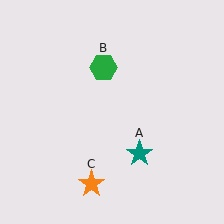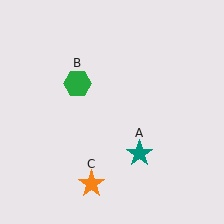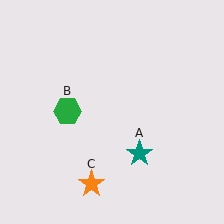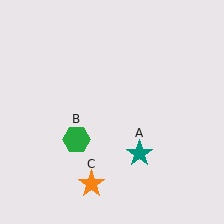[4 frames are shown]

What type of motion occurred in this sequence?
The green hexagon (object B) rotated counterclockwise around the center of the scene.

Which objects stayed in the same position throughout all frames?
Teal star (object A) and orange star (object C) remained stationary.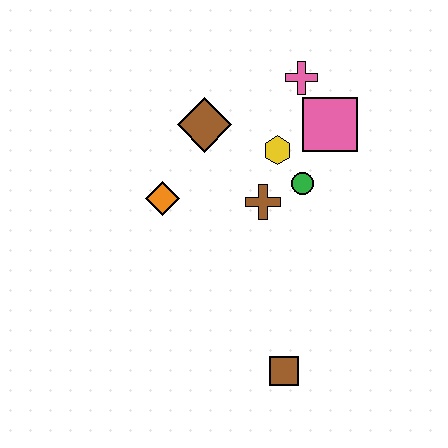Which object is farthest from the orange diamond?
The brown square is farthest from the orange diamond.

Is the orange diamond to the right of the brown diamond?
No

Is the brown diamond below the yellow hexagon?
No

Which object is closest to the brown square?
The brown cross is closest to the brown square.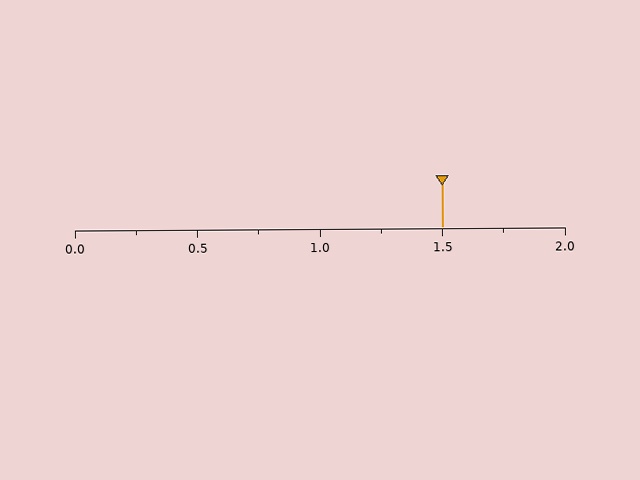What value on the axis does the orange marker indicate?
The marker indicates approximately 1.5.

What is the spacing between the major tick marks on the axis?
The major ticks are spaced 0.5 apart.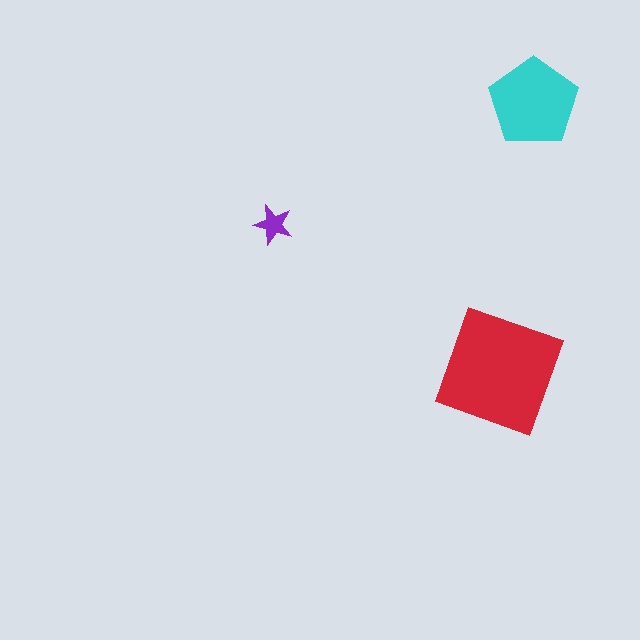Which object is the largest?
The red square.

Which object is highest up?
The cyan pentagon is topmost.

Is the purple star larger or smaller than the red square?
Smaller.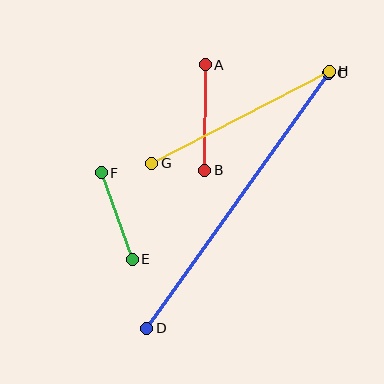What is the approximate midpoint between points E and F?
The midpoint is at approximately (117, 216) pixels.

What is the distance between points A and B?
The distance is approximately 106 pixels.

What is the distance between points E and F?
The distance is approximately 92 pixels.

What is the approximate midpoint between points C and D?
The midpoint is at approximately (238, 201) pixels.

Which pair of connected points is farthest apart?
Points C and D are farthest apart.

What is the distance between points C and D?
The distance is approximately 313 pixels.